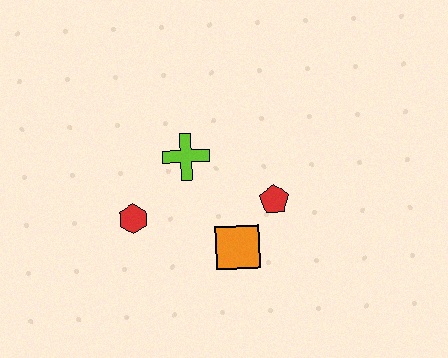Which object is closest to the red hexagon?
The lime cross is closest to the red hexagon.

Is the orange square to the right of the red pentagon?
No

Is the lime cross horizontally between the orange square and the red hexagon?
Yes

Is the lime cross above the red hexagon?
Yes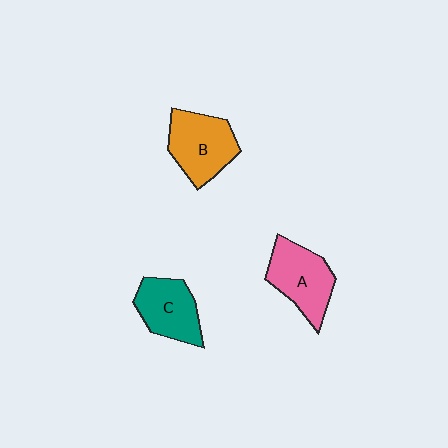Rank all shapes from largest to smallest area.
From largest to smallest: B (orange), A (pink), C (teal).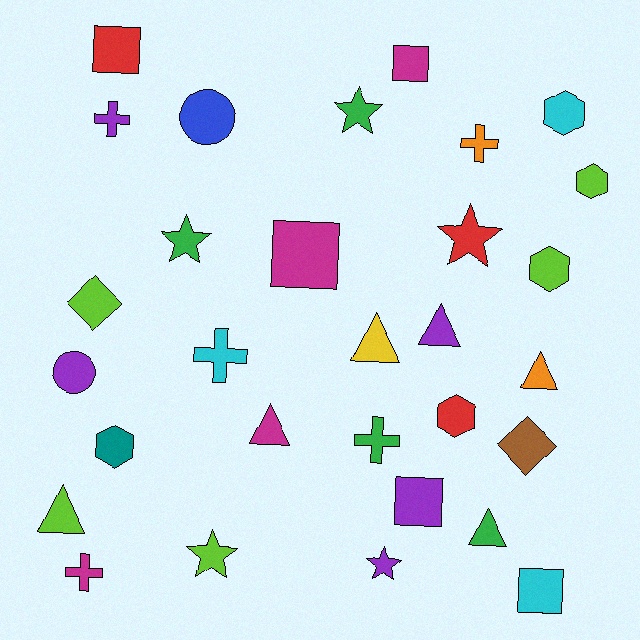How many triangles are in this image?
There are 6 triangles.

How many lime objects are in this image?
There are 5 lime objects.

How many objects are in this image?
There are 30 objects.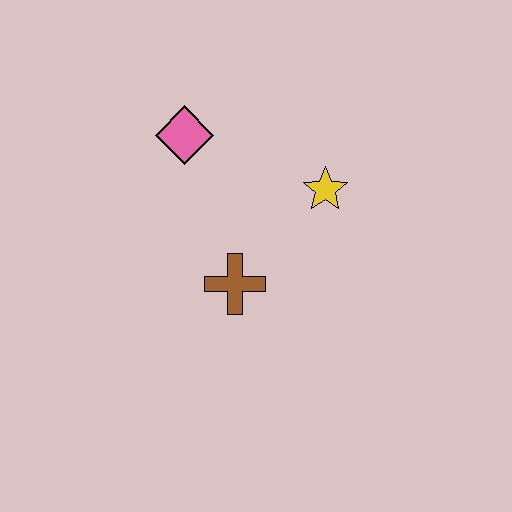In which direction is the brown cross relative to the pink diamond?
The brown cross is below the pink diamond.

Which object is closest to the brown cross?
The yellow star is closest to the brown cross.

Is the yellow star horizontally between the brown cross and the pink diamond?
No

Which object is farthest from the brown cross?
The pink diamond is farthest from the brown cross.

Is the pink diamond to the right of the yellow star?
No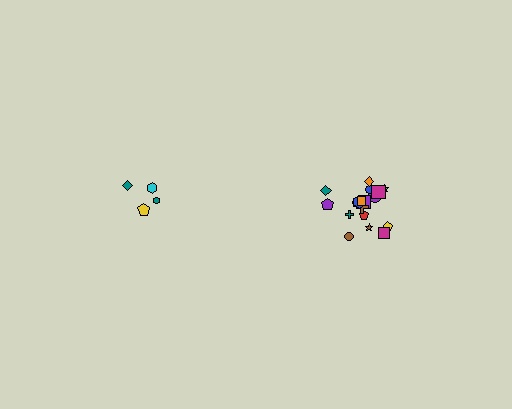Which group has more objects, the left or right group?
The right group.